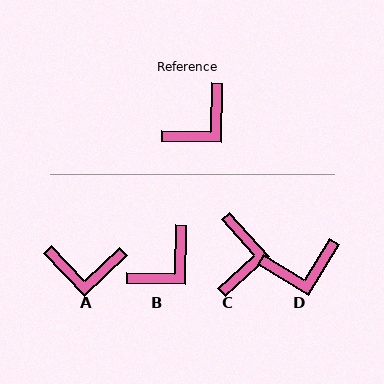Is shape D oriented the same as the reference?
No, it is off by about 30 degrees.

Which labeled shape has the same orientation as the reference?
B.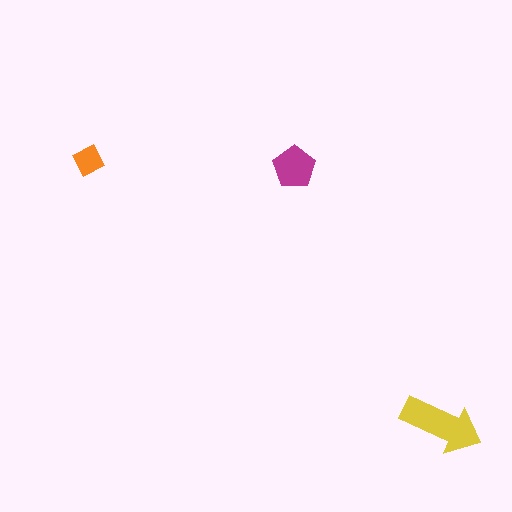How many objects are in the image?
There are 3 objects in the image.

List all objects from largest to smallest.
The yellow arrow, the magenta pentagon, the orange diamond.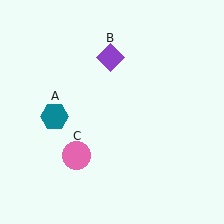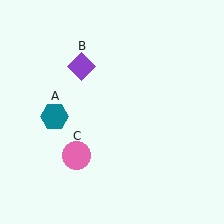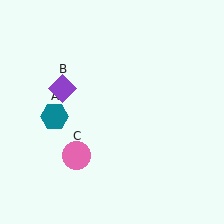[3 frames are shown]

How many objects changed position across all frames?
1 object changed position: purple diamond (object B).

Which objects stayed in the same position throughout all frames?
Teal hexagon (object A) and pink circle (object C) remained stationary.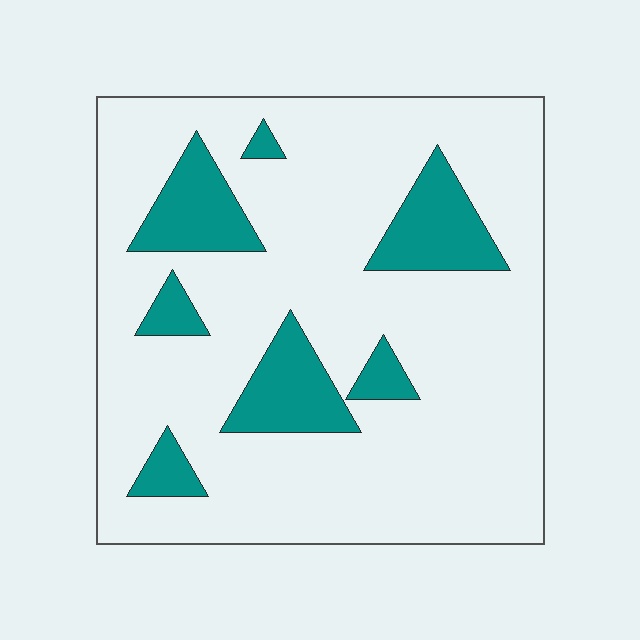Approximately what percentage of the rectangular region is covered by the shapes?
Approximately 20%.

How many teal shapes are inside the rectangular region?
7.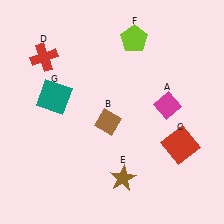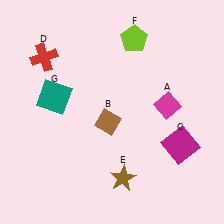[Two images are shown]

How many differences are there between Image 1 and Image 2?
There is 1 difference between the two images.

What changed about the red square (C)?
In Image 1, C is red. In Image 2, it changed to magenta.